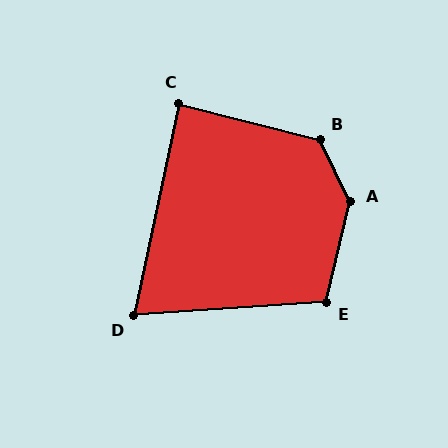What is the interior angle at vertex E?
Approximately 107 degrees (obtuse).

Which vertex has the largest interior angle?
A, at approximately 141 degrees.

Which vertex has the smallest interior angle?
D, at approximately 74 degrees.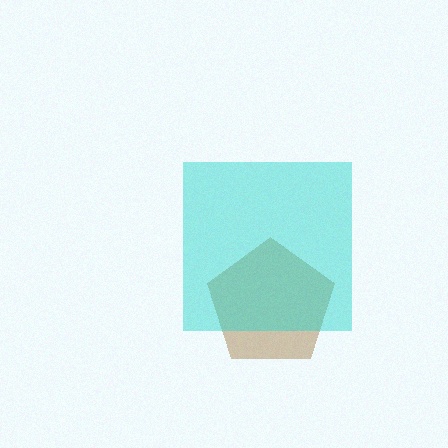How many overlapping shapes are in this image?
There are 2 overlapping shapes in the image.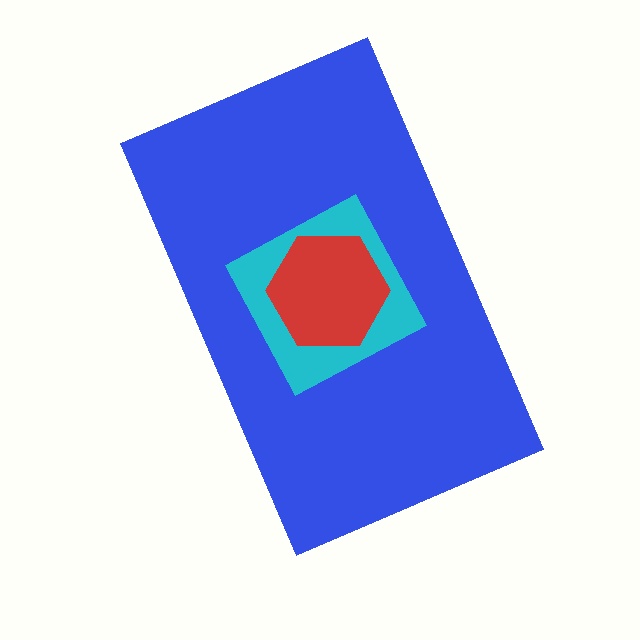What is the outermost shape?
The blue rectangle.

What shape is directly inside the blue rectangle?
The cyan square.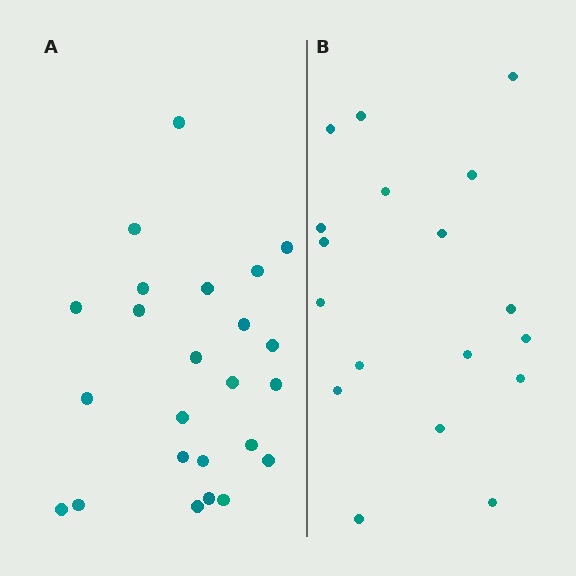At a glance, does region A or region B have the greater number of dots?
Region A (the left region) has more dots.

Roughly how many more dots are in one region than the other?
Region A has about 6 more dots than region B.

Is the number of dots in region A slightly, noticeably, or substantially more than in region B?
Region A has noticeably more, but not dramatically so. The ratio is roughly 1.3 to 1.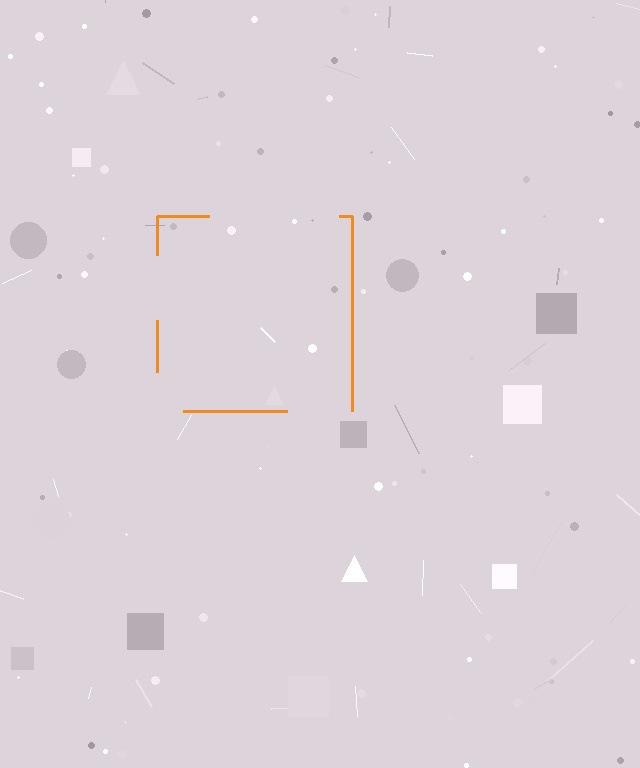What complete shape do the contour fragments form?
The contour fragments form a square.